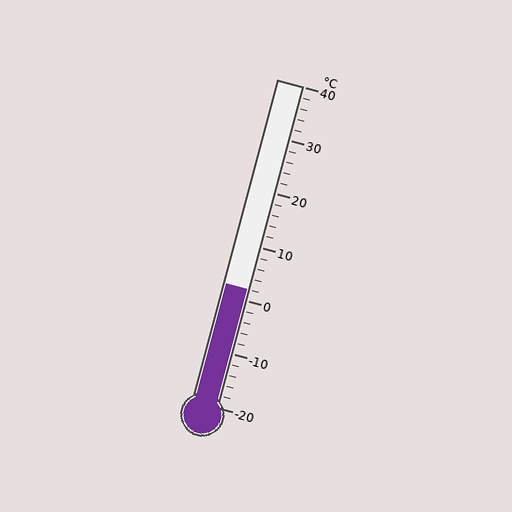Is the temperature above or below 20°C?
The temperature is below 20°C.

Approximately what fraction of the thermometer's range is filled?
The thermometer is filled to approximately 35% of its range.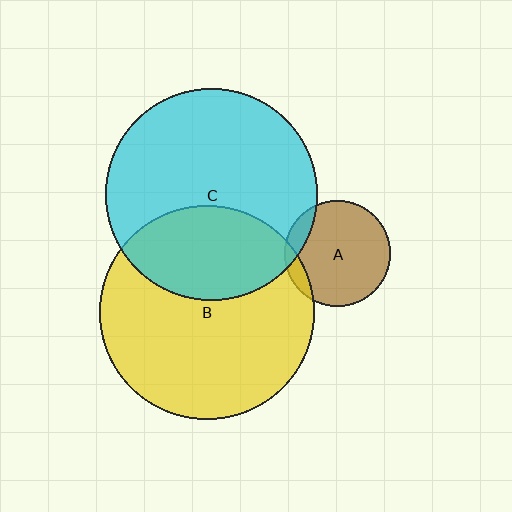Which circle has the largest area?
Circle B (yellow).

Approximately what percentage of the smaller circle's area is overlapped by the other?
Approximately 10%.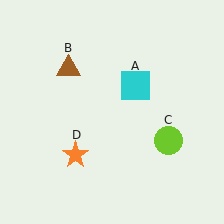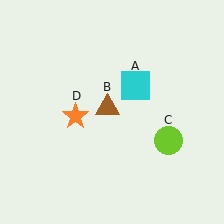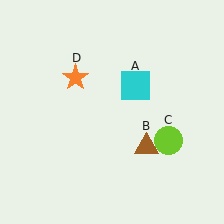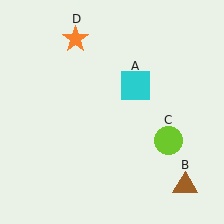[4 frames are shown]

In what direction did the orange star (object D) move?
The orange star (object D) moved up.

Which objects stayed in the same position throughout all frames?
Cyan square (object A) and lime circle (object C) remained stationary.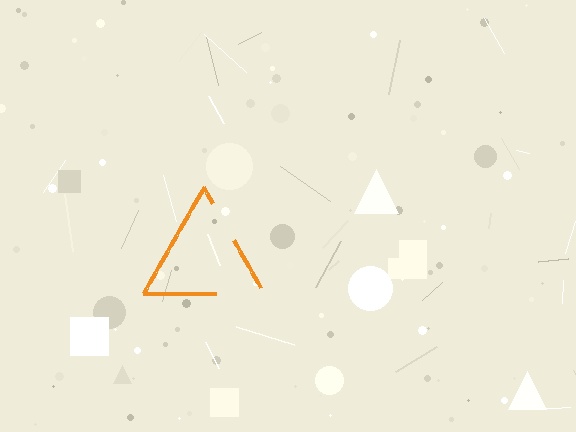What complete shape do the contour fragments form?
The contour fragments form a triangle.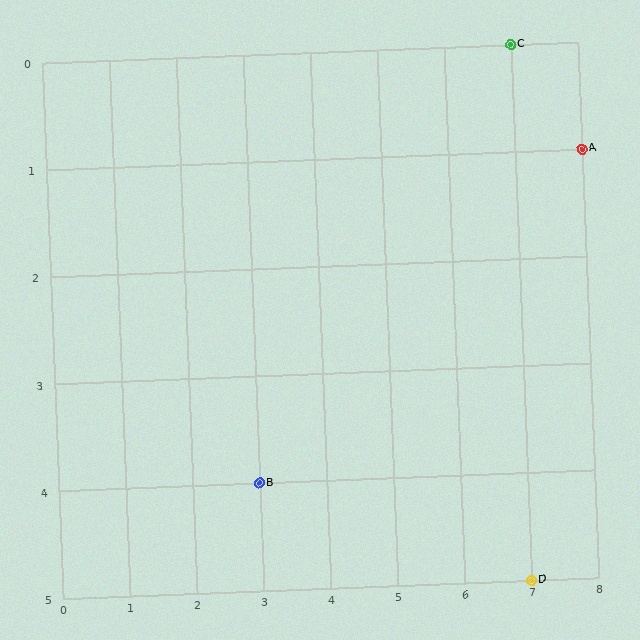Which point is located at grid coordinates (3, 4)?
Point B is at (3, 4).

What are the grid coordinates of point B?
Point B is at grid coordinates (3, 4).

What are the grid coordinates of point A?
Point A is at grid coordinates (8, 1).